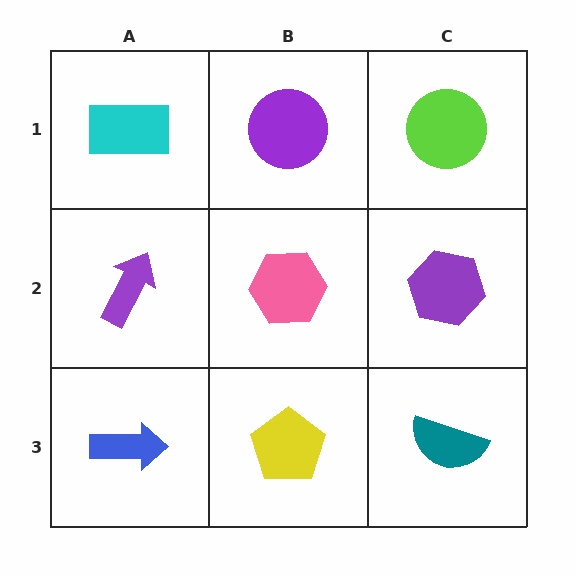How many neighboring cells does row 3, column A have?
2.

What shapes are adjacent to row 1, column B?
A pink hexagon (row 2, column B), a cyan rectangle (row 1, column A), a lime circle (row 1, column C).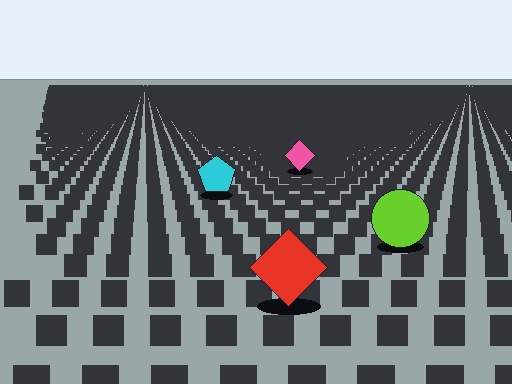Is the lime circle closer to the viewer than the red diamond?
No. The red diamond is closer — you can tell from the texture gradient: the ground texture is coarser near it.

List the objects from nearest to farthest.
From nearest to farthest: the red diamond, the lime circle, the cyan pentagon, the pink diamond.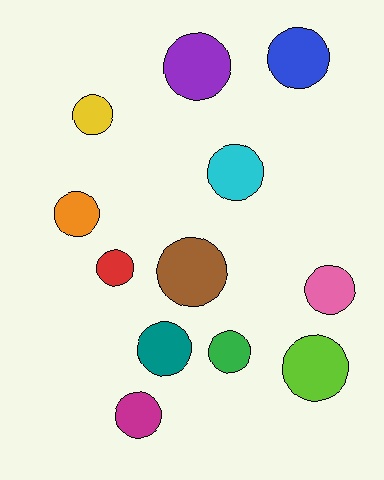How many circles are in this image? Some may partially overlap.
There are 12 circles.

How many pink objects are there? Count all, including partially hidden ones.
There is 1 pink object.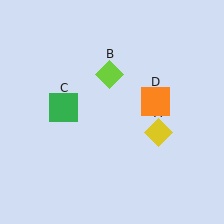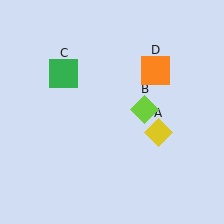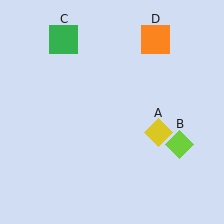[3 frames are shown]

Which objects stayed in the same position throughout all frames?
Yellow diamond (object A) remained stationary.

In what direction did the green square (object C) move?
The green square (object C) moved up.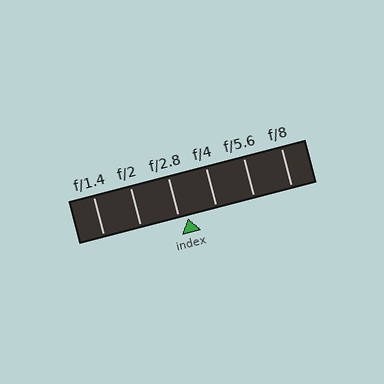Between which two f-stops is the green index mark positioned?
The index mark is between f/2.8 and f/4.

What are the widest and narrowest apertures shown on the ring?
The widest aperture shown is f/1.4 and the narrowest is f/8.